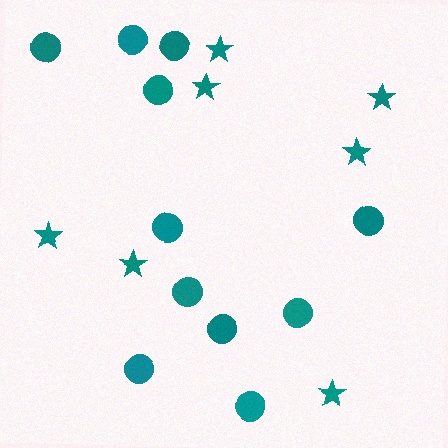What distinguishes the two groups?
There are 2 groups: one group of circles (11) and one group of stars (7).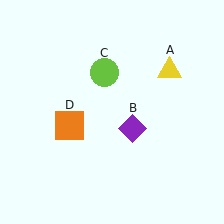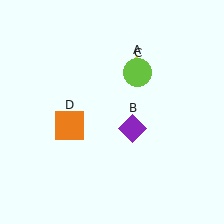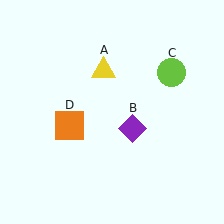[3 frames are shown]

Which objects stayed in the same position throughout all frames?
Purple diamond (object B) and orange square (object D) remained stationary.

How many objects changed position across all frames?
2 objects changed position: yellow triangle (object A), lime circle (object C).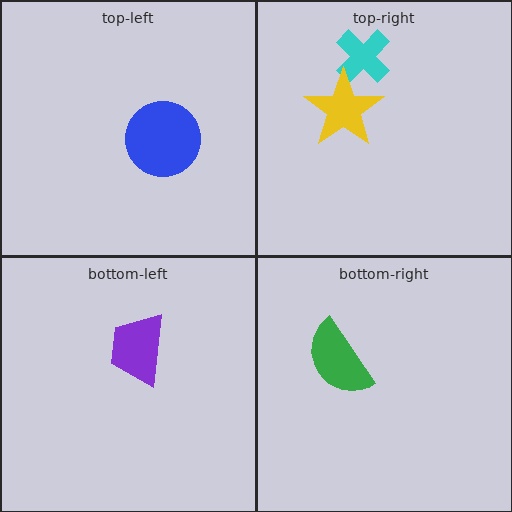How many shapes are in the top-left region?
1.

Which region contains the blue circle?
The top-left region.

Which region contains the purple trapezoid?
The bottom-left region.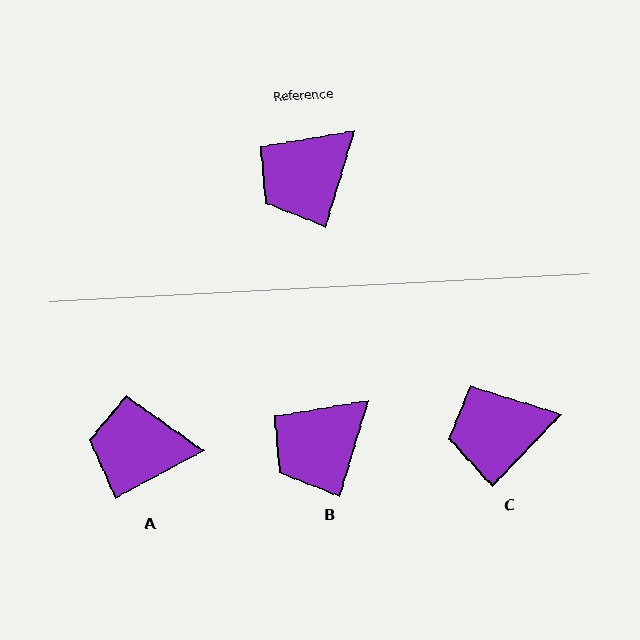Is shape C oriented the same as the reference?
No, it is off by about 27 degrees.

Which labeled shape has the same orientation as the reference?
B.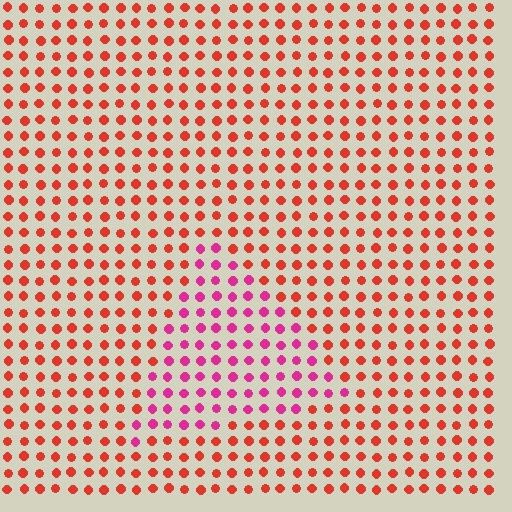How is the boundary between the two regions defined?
The boundary is defined purely by a slight shift in hue (about 40 degrees). Spacing, size, and orientation are identical on both sides.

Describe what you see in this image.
The image is filled with small red elements in a uniform arrangement. A triangle-shaped region is visible where the elements are tinted to a slightly different hue, forming a subtle color boundary.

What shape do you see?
I see a triangle.